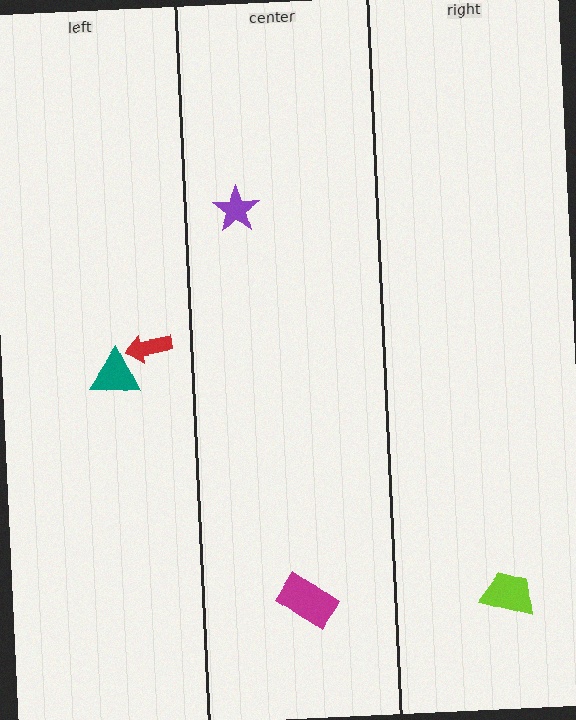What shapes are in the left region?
The red arrow, the teal triangle.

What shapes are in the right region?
The lime trapezoid.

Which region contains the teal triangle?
The left region.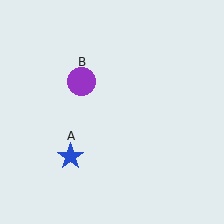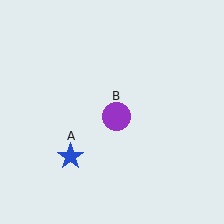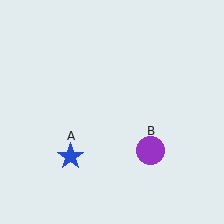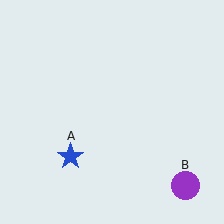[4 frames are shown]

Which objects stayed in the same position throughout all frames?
Blue star (object A) remained stationary.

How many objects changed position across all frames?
1 object changed position: purple circle (object B).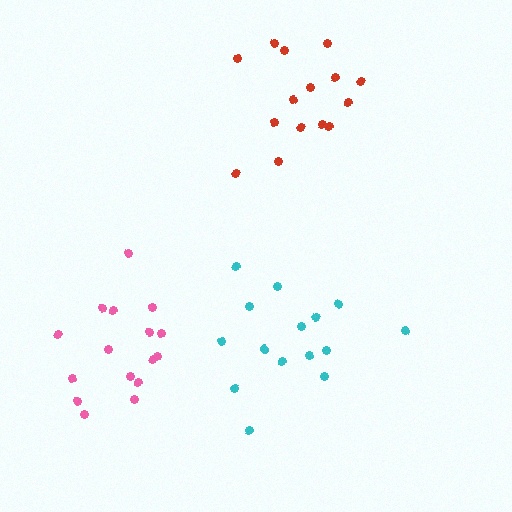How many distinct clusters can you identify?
There are 3 distinct clusters.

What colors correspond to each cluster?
The clusters are colored: cyan, red, pink.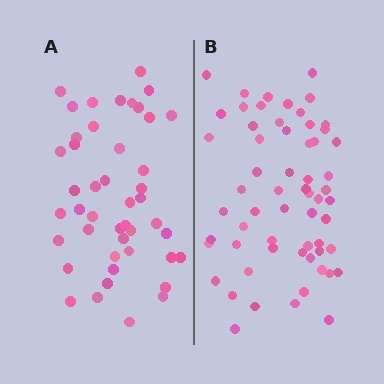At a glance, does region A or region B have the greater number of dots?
Region B (the right region) has more dots.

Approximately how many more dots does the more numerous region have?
Region B has approximately 15 more dots than region A.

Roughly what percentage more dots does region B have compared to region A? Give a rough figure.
About 35% more.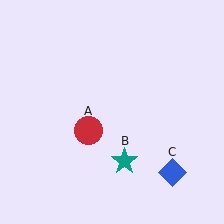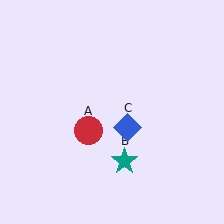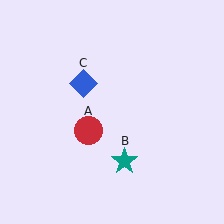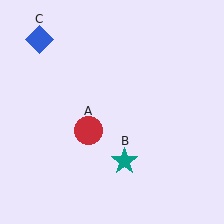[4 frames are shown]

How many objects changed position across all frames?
1 object changed position: blue diamond (object C).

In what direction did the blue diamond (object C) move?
The blue diamond (object C) moved up and to the left.